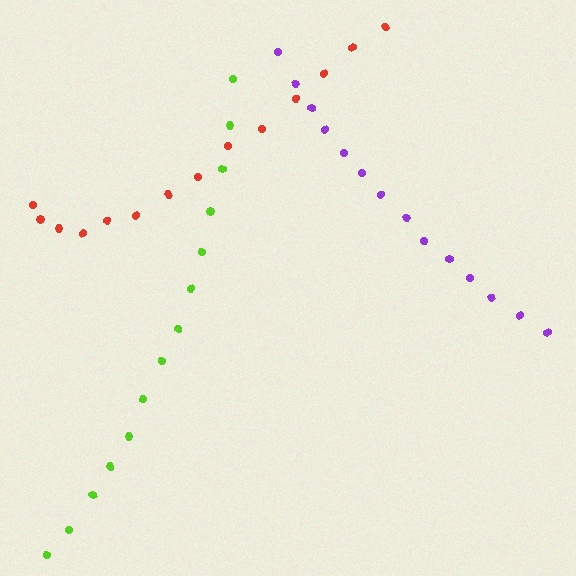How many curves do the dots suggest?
There are 3 distinct paths.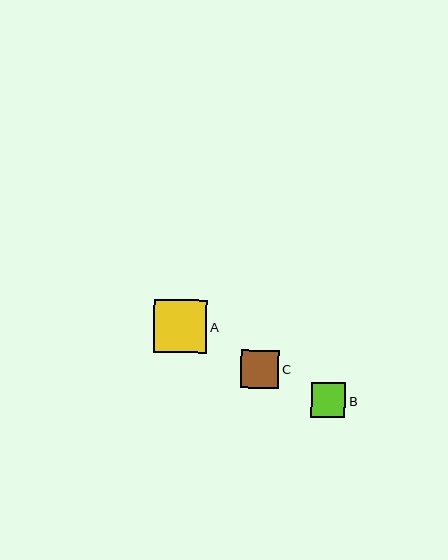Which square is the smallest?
Square B is the smallest with a size of approximately 35 pixels.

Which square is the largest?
Square A is the largest with a size of approximately 53 pixels.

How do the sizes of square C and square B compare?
Square C and square B are approximately the same size.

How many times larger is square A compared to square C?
Square A is approximately 1.4 times the size of square C.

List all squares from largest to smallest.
From largest to smallest: A, C, B.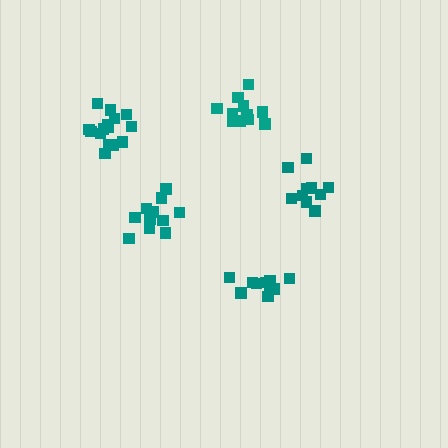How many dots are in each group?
Group 1: 10 dots, Group 2: 10 dots, Group 3: 15 dots, Group 4: 12 dots, Group 5: 11 dots (58 total).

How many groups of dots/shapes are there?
There are 5 groups.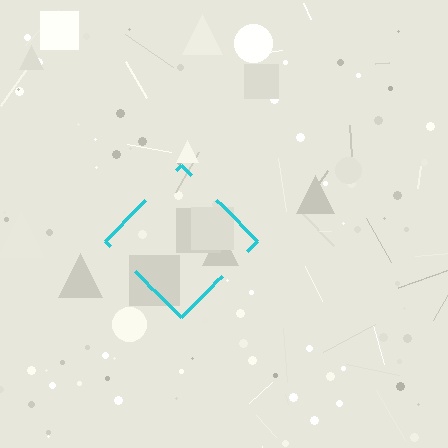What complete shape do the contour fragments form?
The contour fragments form a diamond.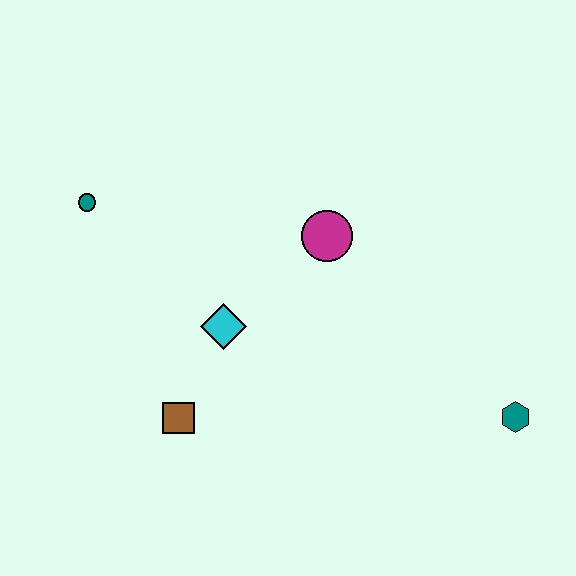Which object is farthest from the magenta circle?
The teal hexagon is farthest from the magenta circle.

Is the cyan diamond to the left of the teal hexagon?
Yes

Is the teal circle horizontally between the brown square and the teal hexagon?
No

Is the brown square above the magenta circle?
No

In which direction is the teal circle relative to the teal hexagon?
The teal circle is to the left of the teal hexagon.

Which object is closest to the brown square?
The cyan diamond is closest to the brown square.